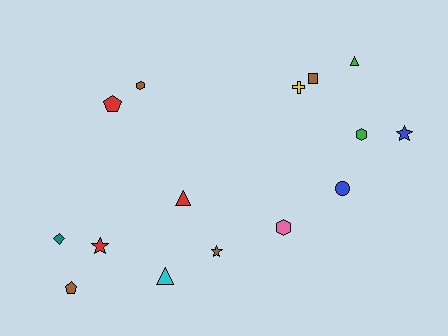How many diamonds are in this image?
There is 1 diamond.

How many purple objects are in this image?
There are no purple objects.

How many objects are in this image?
There are 15 objects.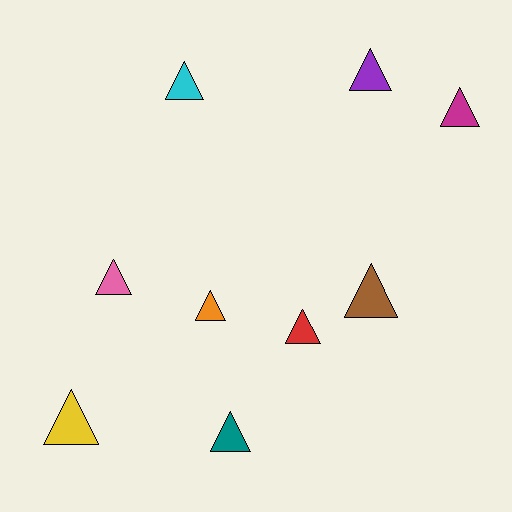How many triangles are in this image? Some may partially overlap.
There are 9 triangles.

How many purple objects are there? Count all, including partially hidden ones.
There is 1 purple object.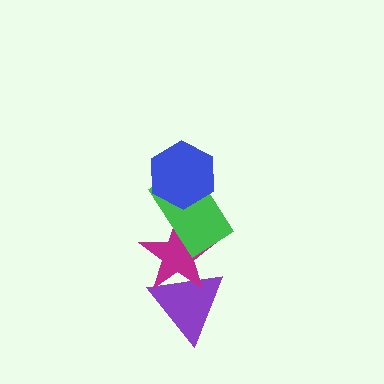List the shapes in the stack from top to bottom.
From top to bottom: the blue hexagon, the green rectangle, the magenta star, the purple triangle.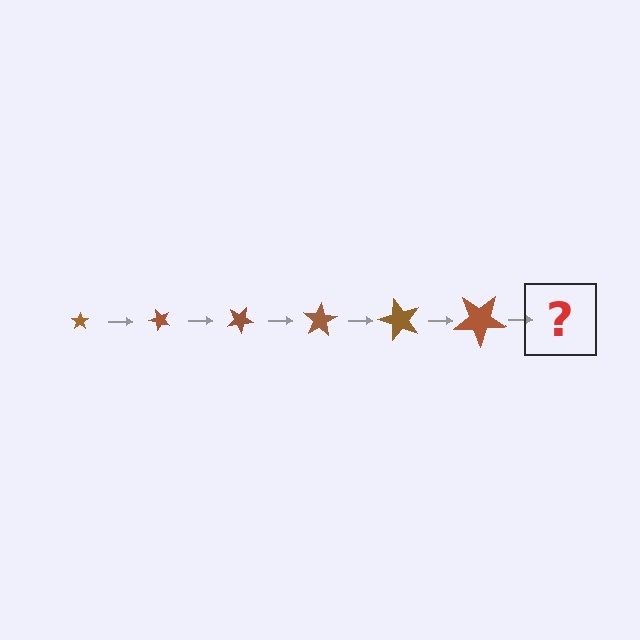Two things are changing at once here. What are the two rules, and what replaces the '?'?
The two rules are that the star grows larger each step and it rotates 50 degrees each step. The '?' should be a star, larger than the previous one and rotated 300 degrees from the start.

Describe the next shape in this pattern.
It should be a star, larger than the previous one and rotated 300 degrees from the start.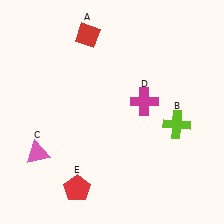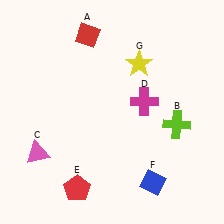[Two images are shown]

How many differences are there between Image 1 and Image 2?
There are 2 differences between the two images.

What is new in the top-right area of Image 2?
A yellow star (G) was added in the top-right area of Image 2.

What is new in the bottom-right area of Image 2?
A blue diamond (F) was added in the bottom-right area of Image 2.